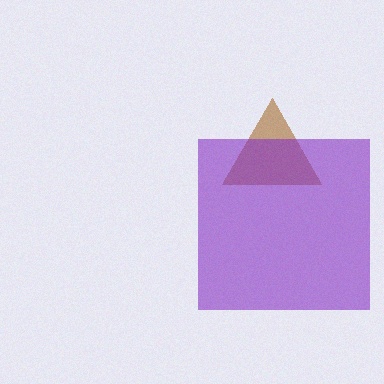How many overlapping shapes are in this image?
There are 2 overlapping shapes in the image.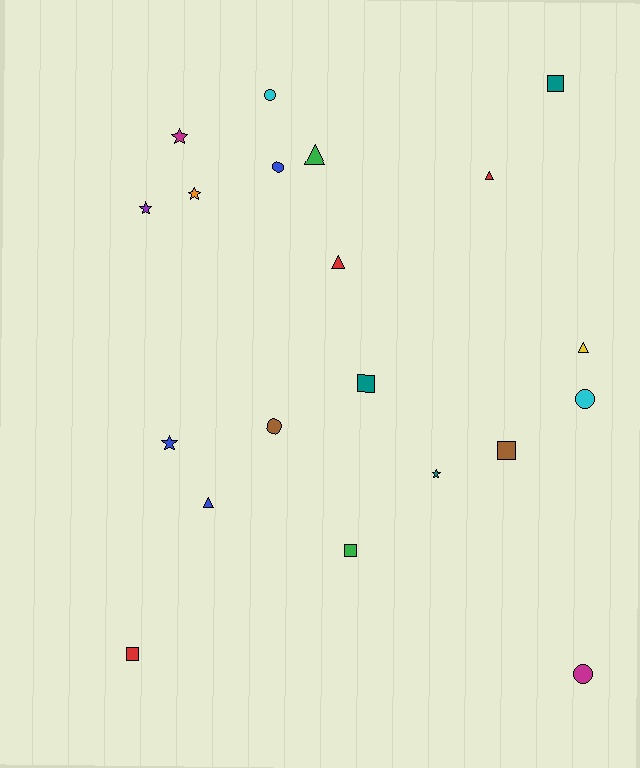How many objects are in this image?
There are 20 objects.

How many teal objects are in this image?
There are 3 teal objects.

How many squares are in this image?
There are 5 squares.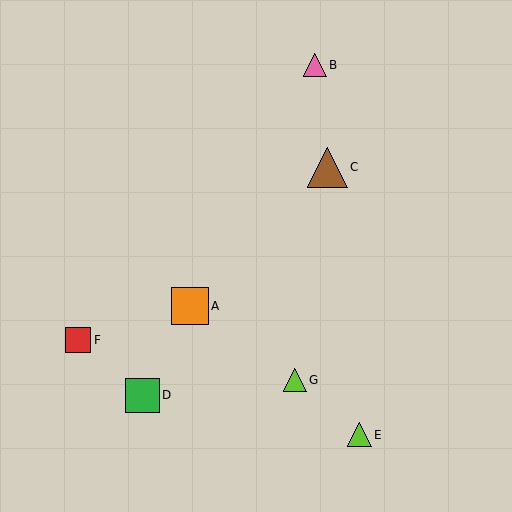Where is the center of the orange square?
The center of the orange square is at (190, 306).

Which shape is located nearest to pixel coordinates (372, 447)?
The lime triangle (labeled E) at (360, 435) is nearest to that location.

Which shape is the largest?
The brown triangle (labeled C) is the largest.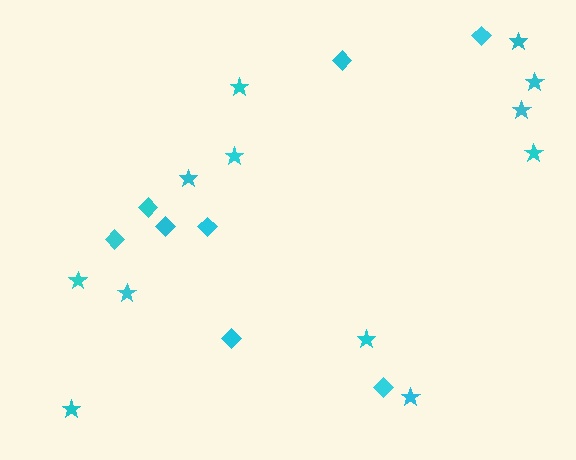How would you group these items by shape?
There are 2 groups: one group of diamonds (8) and one group of stars (12).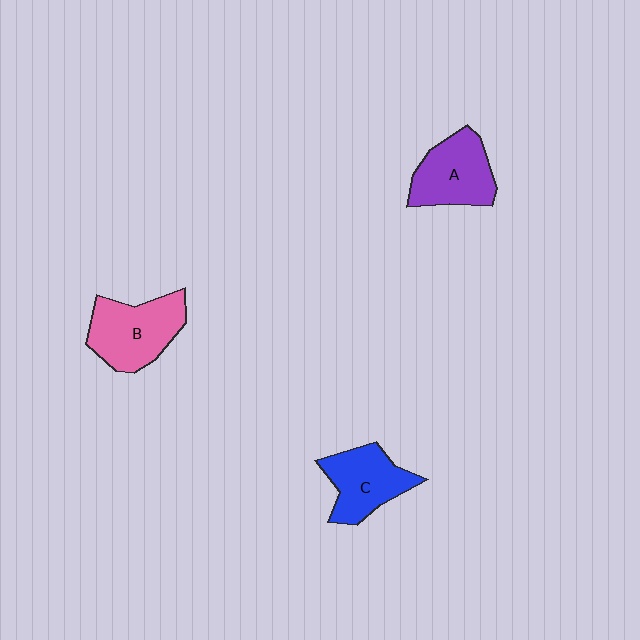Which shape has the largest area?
Shape B (pink).